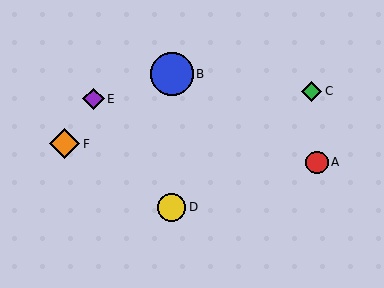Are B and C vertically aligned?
No, B is at x≈172 and C is at x≈312.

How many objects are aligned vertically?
2 objects (B, D) are aligned vertically.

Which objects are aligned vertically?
Objects B, D are aligned vertically.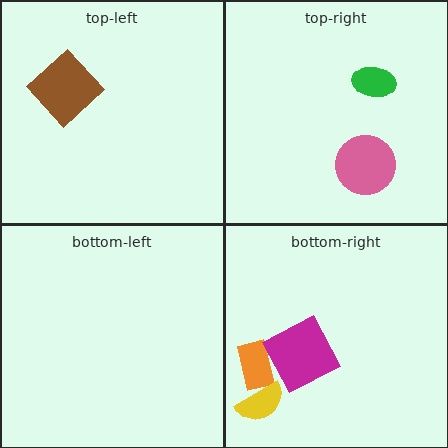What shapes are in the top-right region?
The green ellipse, the pink circle.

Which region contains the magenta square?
The bottom-right region.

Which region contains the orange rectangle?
The bottom-right region.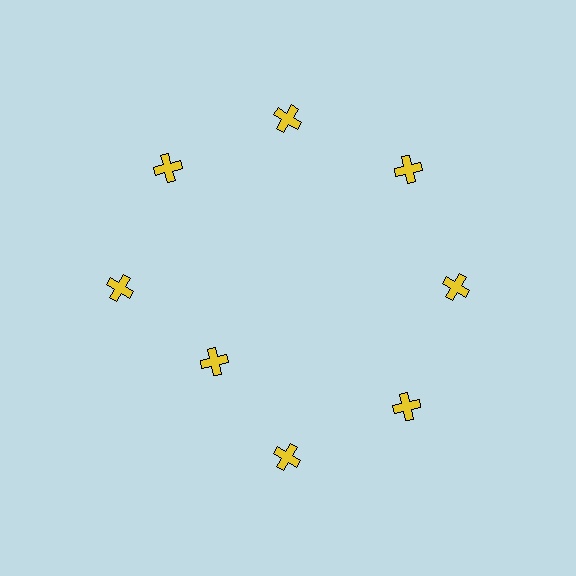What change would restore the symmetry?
The symmetry would be restored by moving it outward, back onto the ring so that all 8 crosses sit at equal angles and equal distance from the center.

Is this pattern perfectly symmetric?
No. The 8 yellow crosses are arranged in a ring, but one element near the 8 o'clock position is pulled inward toward the center, breaking the 8-fold rotational symmetry.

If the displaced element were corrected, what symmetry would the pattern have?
It would have 8-fold rotational symmetry — the pattern would map onto itself every 45 degrees.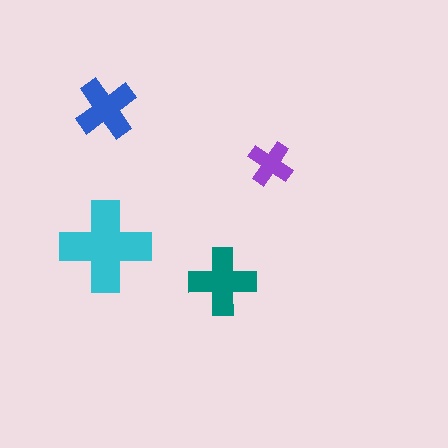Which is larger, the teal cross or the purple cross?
The teal one.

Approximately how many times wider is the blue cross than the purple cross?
About 1.5 times wider.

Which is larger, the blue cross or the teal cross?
The teal one.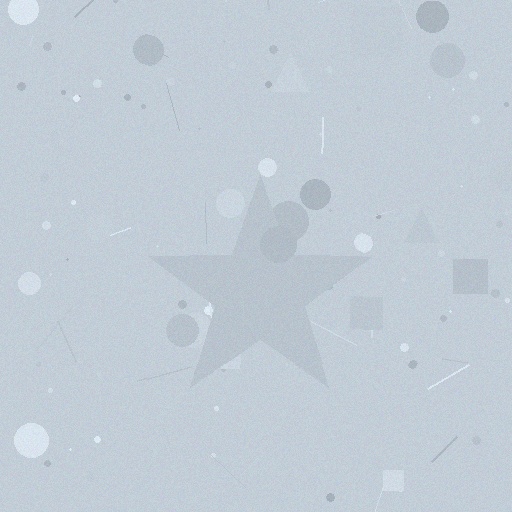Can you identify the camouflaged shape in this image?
The camouflaged shape is a star.